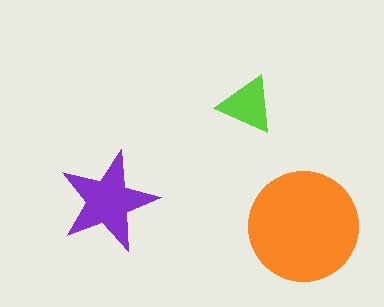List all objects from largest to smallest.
The orange circle, the purple star, the lime triangle.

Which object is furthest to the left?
The purple star is leftmost.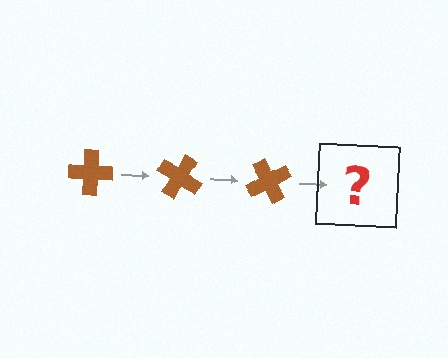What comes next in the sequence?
The next element should be a brown cross rotated 90 degrees.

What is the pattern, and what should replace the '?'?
The pattern is that the cross rotates 30 degrees each step. The '?' should be a brown cross rotated 90 degrees.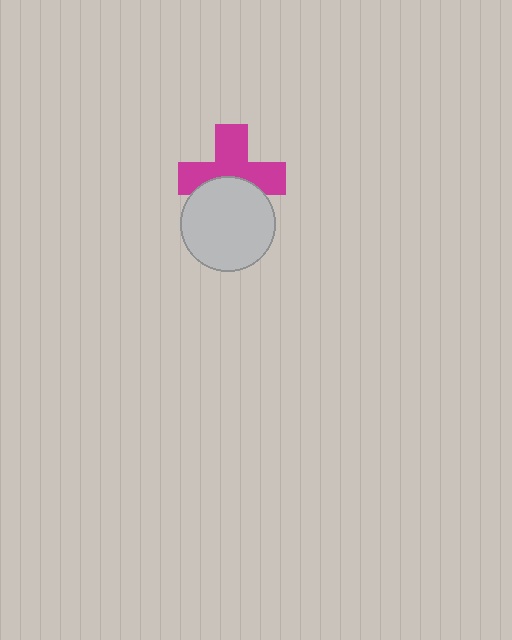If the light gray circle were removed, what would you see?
You would see the complete magenta cross.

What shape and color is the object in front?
The object in front is a light gray circle.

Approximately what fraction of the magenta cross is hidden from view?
Roughly 36% of the magenta cross is hidden behind the light gray circle.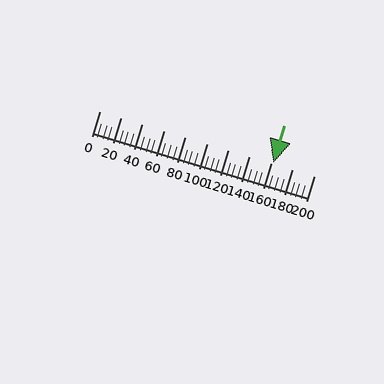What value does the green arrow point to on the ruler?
The green arrow points to approximately 162.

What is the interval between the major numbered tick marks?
The major tick marks are spaced 20 units apart.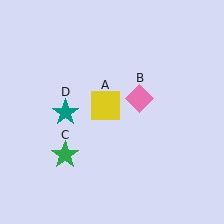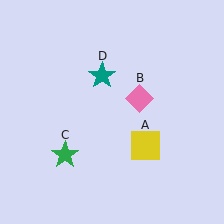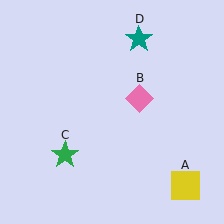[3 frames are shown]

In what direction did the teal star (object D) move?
The teal star (object D) moved up and to the right.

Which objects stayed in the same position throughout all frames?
Pink diamond (object B) and green star (object C) remained stationary.